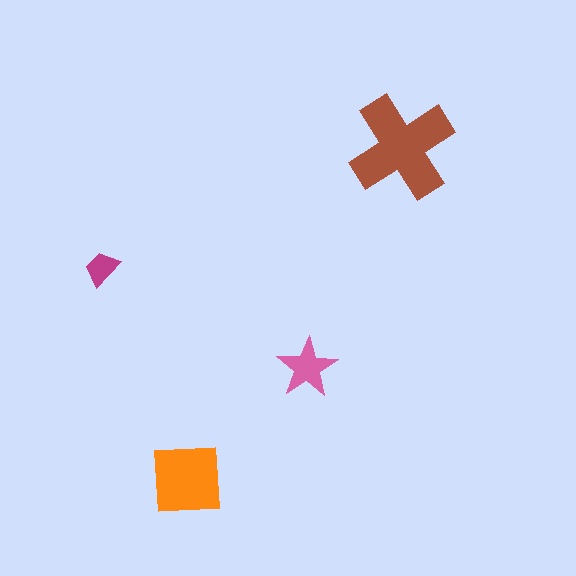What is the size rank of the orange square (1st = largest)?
2nd.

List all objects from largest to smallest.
The brown cross, the orange square, the pink star, the magenta trapezoid.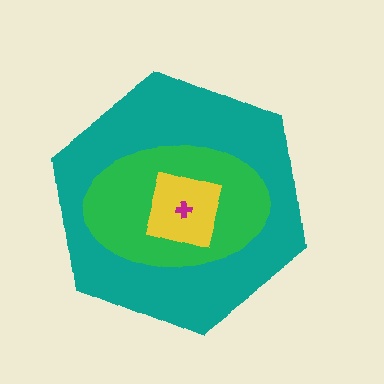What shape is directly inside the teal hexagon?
The green ellipse.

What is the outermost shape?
The teal hexagon.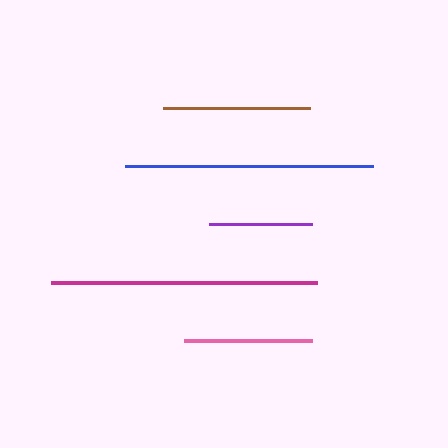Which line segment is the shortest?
The purple line is the shortest at approximately 104 pixels.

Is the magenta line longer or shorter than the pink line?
The magenta line is longer than the pink line.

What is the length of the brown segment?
The brown segment is approximately 147 pixels long.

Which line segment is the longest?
The magenta line is the longest at approximately 266 pixels.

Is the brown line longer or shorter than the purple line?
The brown line is longer than the purple line.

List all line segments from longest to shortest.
From longest to shortest: magenta, blue, brown, pink, purple.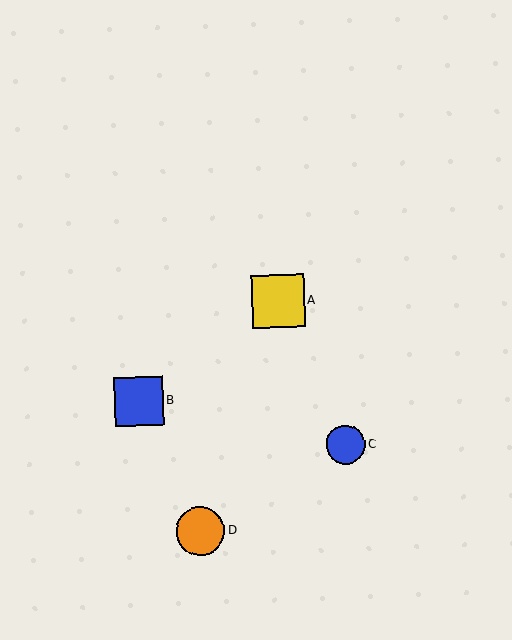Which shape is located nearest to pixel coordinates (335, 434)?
The blue circle (labeled C) at (346, 445) is nearest to that location.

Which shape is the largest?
The yellow square (labeled A) is the largest.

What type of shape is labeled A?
Shape A is a yellow square.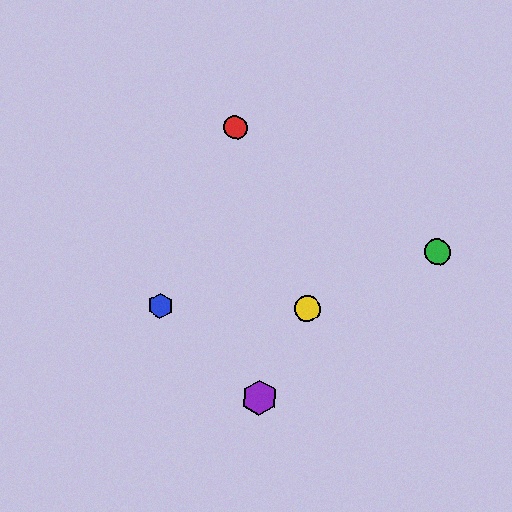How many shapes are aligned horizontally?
2 shapes (the blue hexagon, the yellow circle) are aligned horizontally.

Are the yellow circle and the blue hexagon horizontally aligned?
Yes, both are at y≈309.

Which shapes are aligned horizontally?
The blue hexagon, the yellow circle are aligned horizontally.